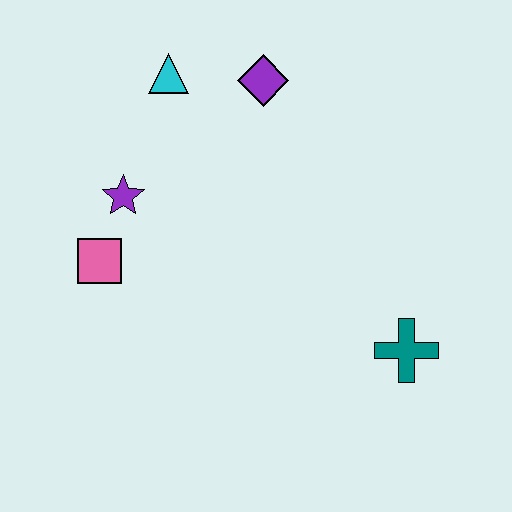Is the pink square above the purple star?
No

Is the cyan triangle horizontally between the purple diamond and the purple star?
Yes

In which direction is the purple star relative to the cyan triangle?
The purple star is below the cyan triangle.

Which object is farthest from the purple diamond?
The teal cross is farthest from the purple diamond.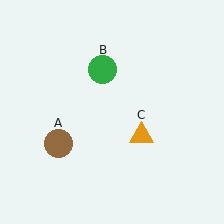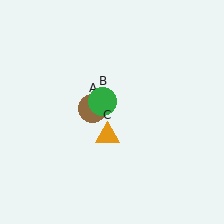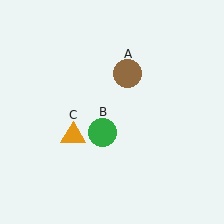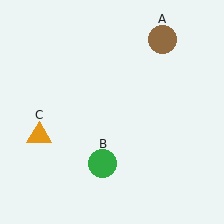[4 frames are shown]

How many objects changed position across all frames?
3 objects changed position: brown circle (object A), green circle (object B), orange triangle (object C).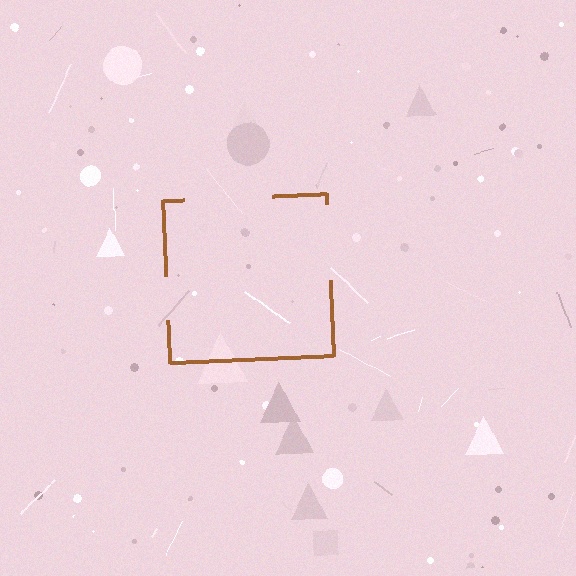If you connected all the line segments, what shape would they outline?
They would outline a square.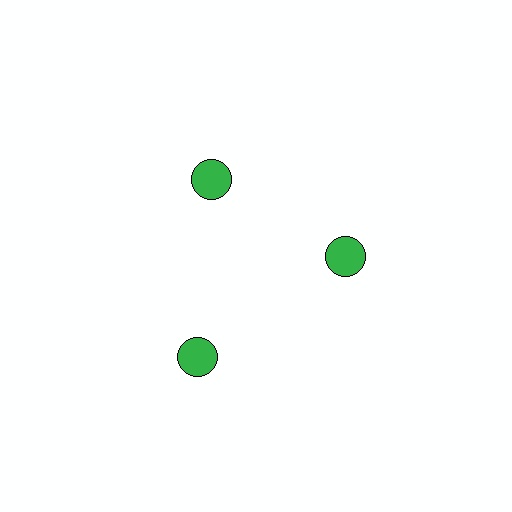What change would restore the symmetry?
The symmetry would be restored by moving it inward, back onto the ring so that all 3 circles sit at equal angles and equal distance from the center.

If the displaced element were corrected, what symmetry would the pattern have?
It would have 3-fold rotational symmetry — the pattern would map onto itself every 120 degrees.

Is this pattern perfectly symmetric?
No. The 3 green circles are arranged in a ring, but one element near the 7 o'clock position is pushed outward from the center, breaking the 3-fold rotational symmetry.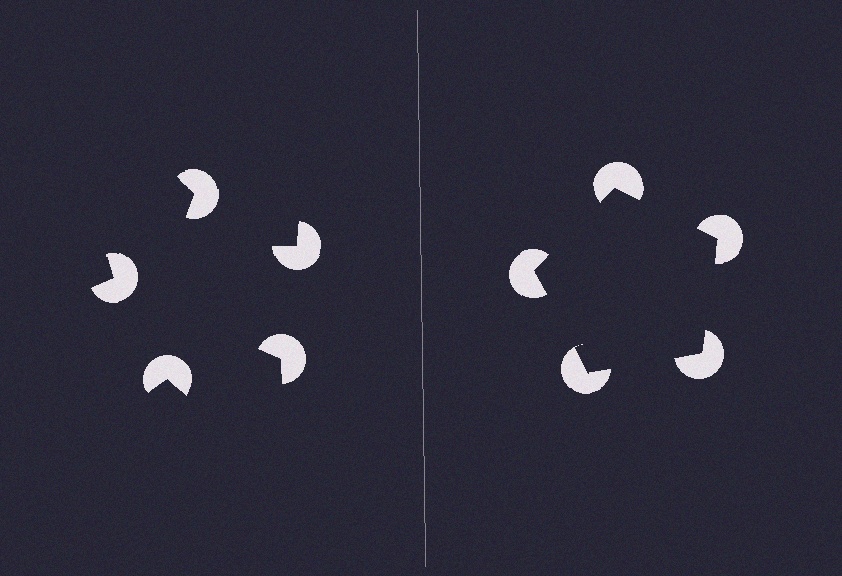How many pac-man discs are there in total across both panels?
10 — 5 on each side.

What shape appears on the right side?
An illusory pentagon.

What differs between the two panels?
The pac-man discs are positioned identically on both sides; only the wedge orientations differ. On the right they align to a pentagon; on the left they are misaligned.